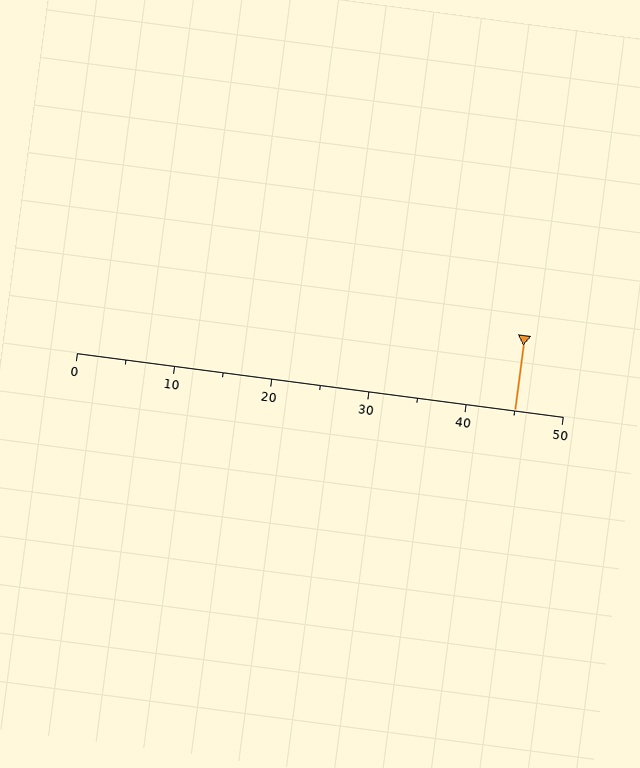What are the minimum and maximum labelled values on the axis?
The axis runs from 0 to 50.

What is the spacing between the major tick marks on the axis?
The major ticks are spaced 10 apart.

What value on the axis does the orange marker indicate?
The marker indicates approximately 45.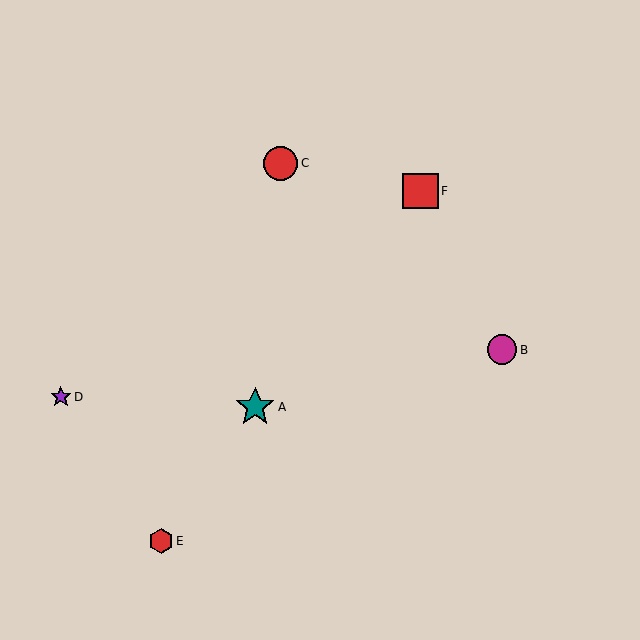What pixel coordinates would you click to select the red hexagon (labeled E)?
Click at (161, 541) to select the red hexagon E.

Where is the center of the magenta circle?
The center of the magenta circle is at (502, 350).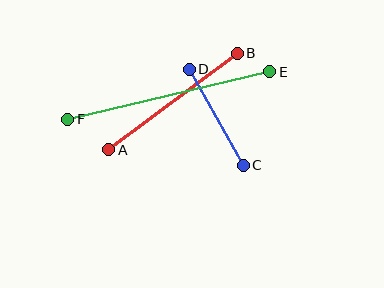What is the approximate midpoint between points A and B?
The midpoint is at approximately (173, 101) pixels.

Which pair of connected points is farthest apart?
Points E and F are farthest apart.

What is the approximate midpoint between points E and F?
The midpoint is at approximately (169, 95) pixels.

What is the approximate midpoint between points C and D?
The midpoint is at approximately (216, 117) pixels.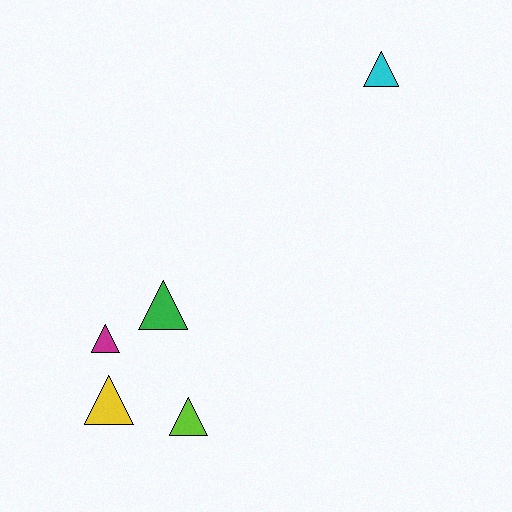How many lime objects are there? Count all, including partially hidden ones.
There is 1 lime object.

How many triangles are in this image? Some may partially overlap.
There are 5 triangles.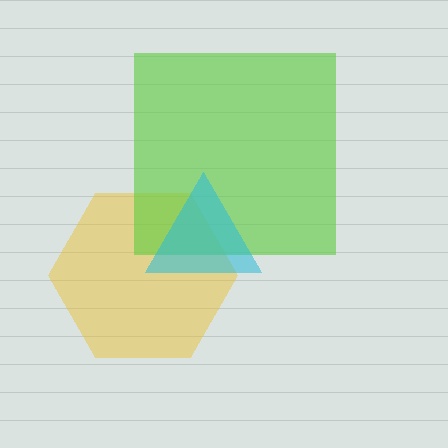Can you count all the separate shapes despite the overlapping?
Yes, there are 3 separate shapes.